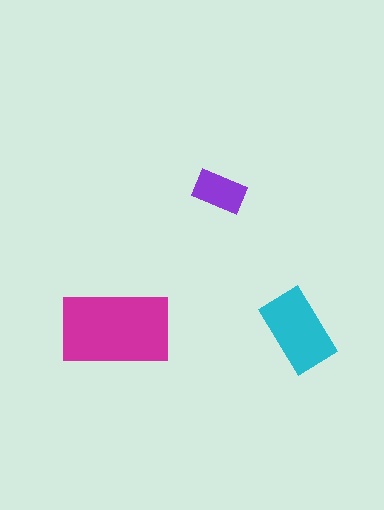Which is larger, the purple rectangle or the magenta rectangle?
The magenta one.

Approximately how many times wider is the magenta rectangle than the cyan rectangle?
About 1.5 times wider.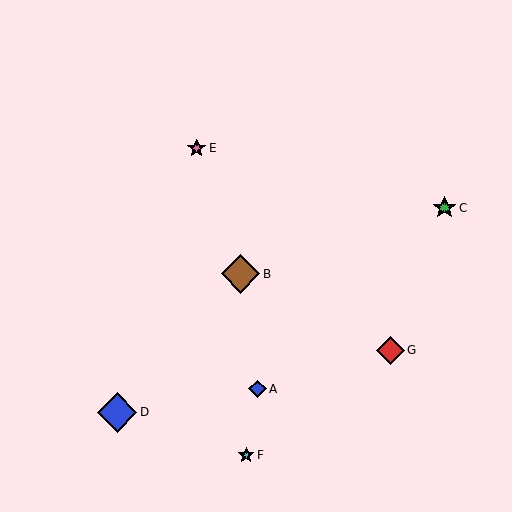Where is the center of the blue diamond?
The center of the blue diamond is at (117, 413).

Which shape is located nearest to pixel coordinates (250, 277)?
The brown diamond (labeled B) at (240, 274) is nearest to that location.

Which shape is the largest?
The blue diamond (labeled D) is the largest.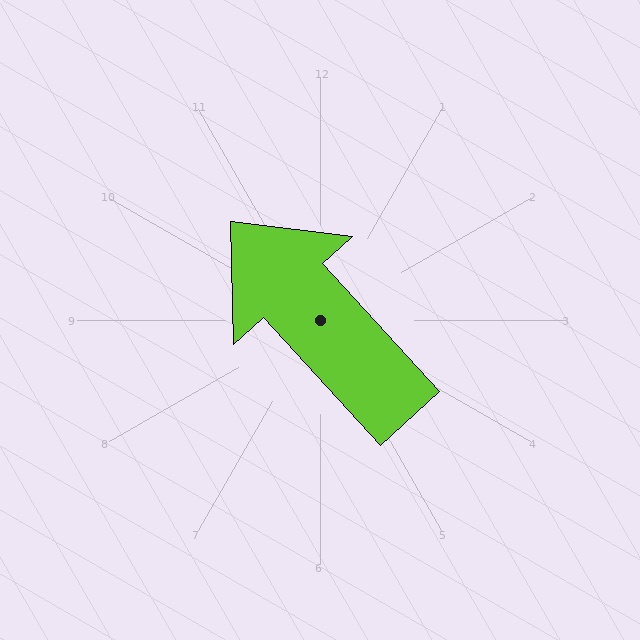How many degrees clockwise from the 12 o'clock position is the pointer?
Approximately 318 degrees.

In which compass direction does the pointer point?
Northwest.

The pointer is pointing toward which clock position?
Roughly 11 o'clock.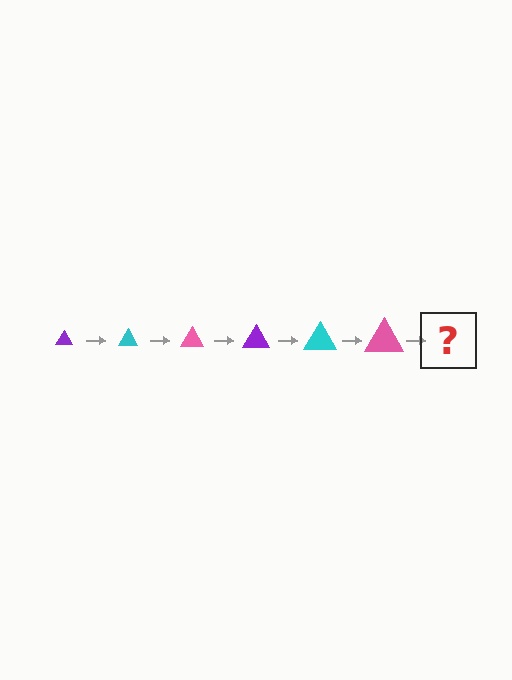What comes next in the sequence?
The next element should be a purple triangle, larger than the previous one.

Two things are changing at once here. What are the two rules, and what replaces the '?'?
The two rules are that the triangle grows larger each step and the color cycles through purple, cyan, and pink. The '?' should be a purple triangle, larger than the previous one.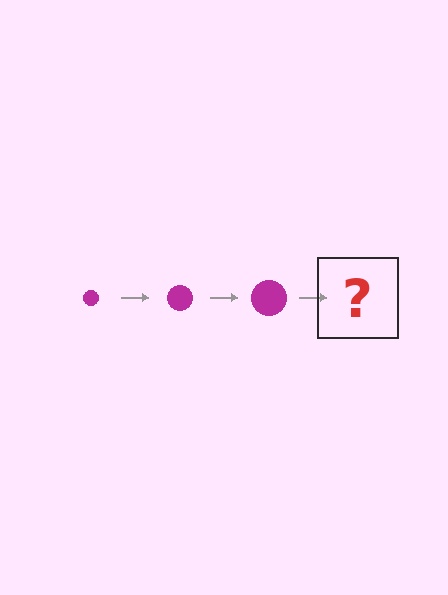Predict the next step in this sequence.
The next step is a magenta circle, larger than the previous one.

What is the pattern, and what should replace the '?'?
The pattern is that the circle gets progressively larger each step. The '?' should be a magenta circle, larger than the previous one.